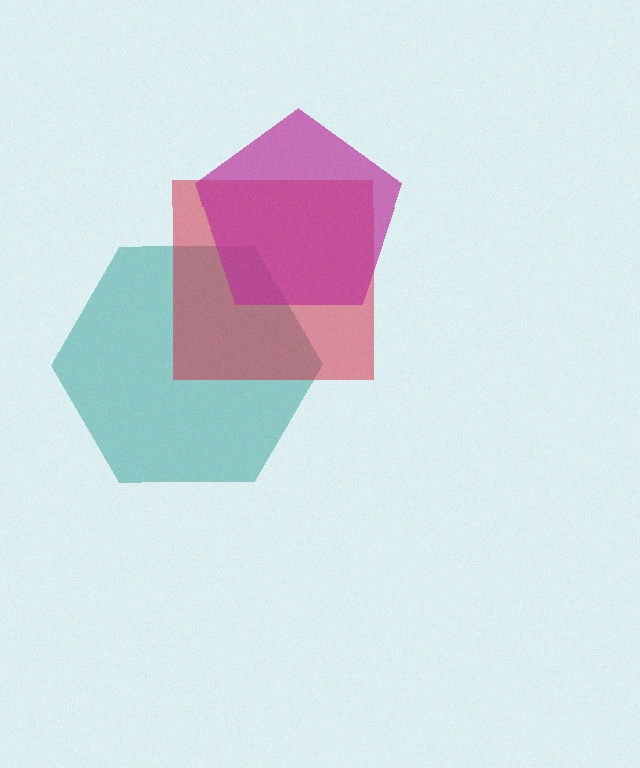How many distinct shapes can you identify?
There are 3 distinct shapes: a teal hexagon, a red square, a magenta pentagon.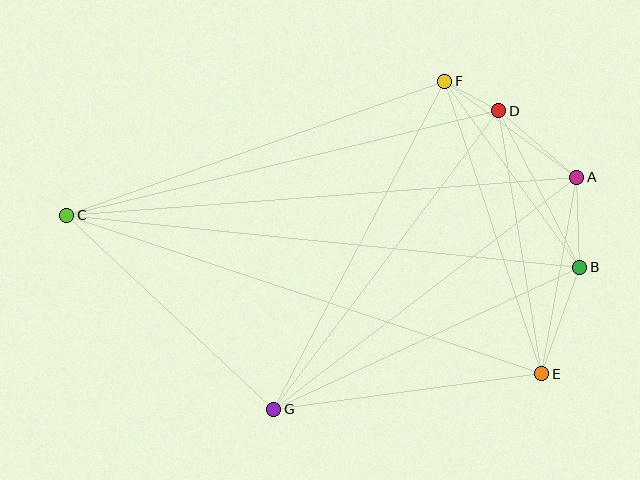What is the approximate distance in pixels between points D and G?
The distance between D and G is approximately 374 pixels.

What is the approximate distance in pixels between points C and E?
The distance between C and E is approximately 501 pixels.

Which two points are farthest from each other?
Points B and C are farthest from each other.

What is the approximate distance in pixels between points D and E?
The distance between D and E is approximately 266 pixels.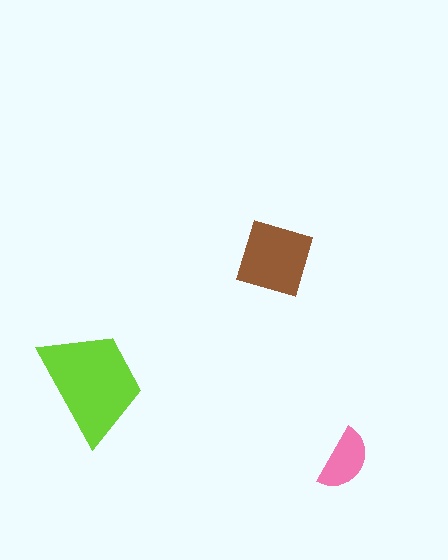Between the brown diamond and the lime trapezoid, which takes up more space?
The lime trapezoid.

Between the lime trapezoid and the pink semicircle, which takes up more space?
The lime trapezoid.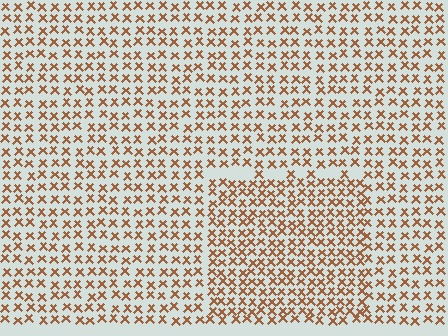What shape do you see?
I see a rectangle.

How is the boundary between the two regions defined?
The boundary is defined by a change in element density (approximately 1.5x ratio). All elements are the same color, size, and shape.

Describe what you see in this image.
The image contains small brown elements arranged at two different densities. A rectangle-shaped region is visible where the elements are more densely packed than the surrounding area.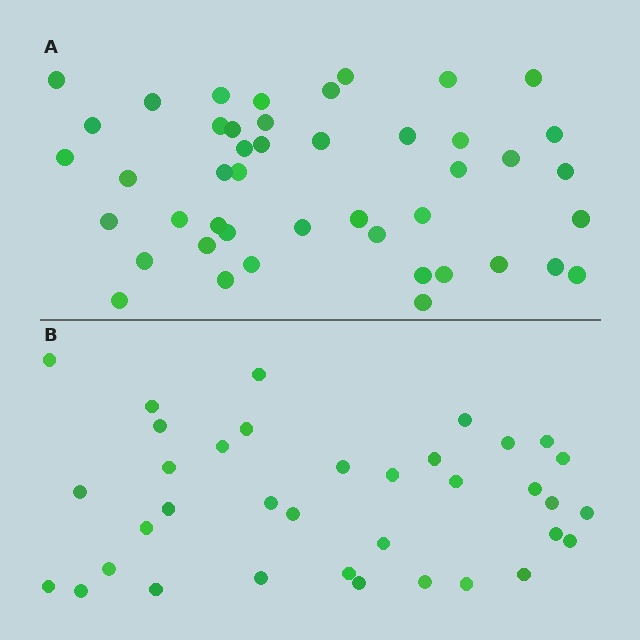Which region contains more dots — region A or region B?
Region A (the top region) has more dots.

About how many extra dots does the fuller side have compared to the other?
Region A has roughly 8 or so more dots than region B.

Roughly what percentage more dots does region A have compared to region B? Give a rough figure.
About 25% more.